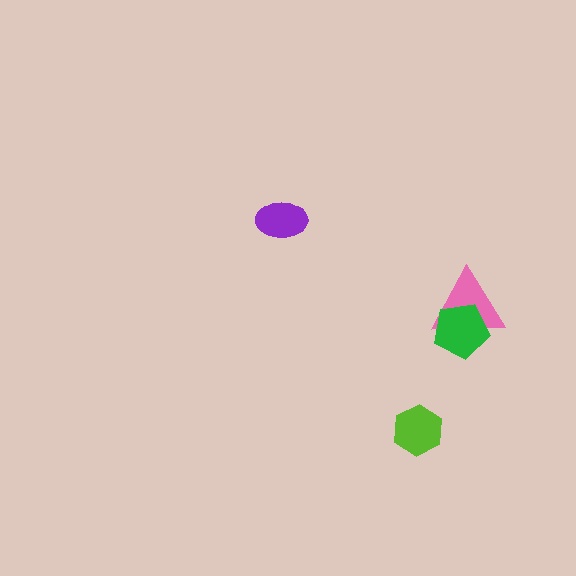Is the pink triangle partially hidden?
Yes, it is partially covered by another shape.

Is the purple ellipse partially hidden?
No, no other shape covers it.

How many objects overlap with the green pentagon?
1 object overlaps with the green pentagon.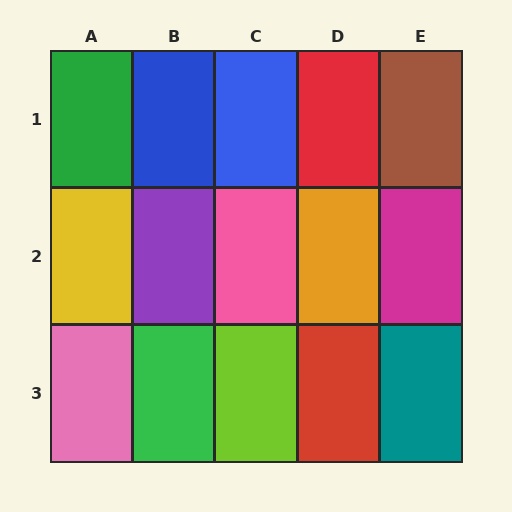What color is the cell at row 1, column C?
Blue.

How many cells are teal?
1 cell is teal.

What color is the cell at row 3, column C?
Lime.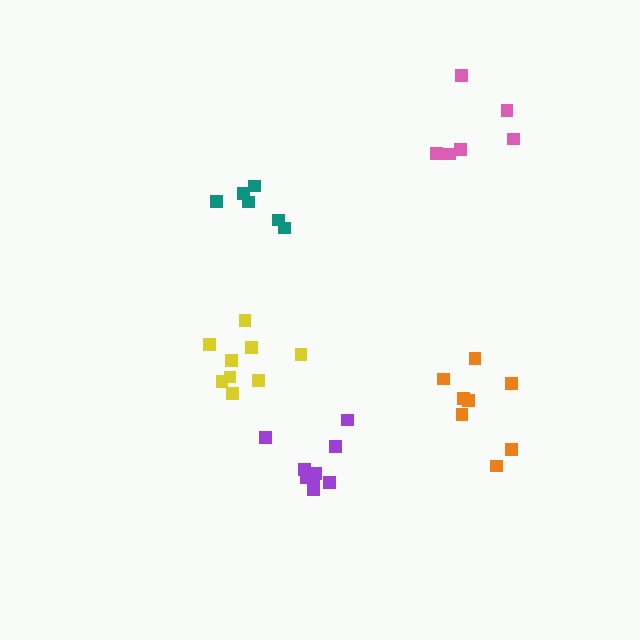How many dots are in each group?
Group 1: 9 dots, Group 2: 6 dots, Group 3: 6 dots, Group 4: 9 dots, Group 5: 8 dots (38 total).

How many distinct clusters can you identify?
There are 5 distinct clusters.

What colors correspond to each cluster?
The clusters are colored: purple, teal, pink, yellow, orange.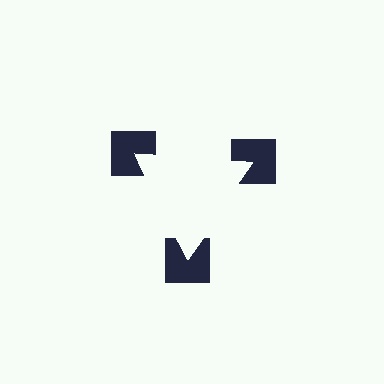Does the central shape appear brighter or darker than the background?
It typically appears slightly brighter than the background, even though no actual brightness change is drawn.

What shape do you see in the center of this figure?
An illusory triangle — its edges are inferred from the aligned wedge cuts in the notched squares, not physically drawn.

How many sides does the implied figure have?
3 sides.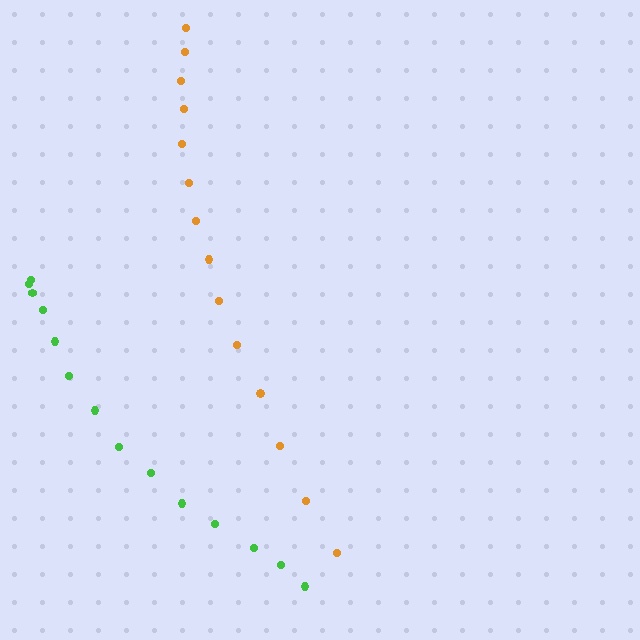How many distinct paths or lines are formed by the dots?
There are 2 distinct paths.